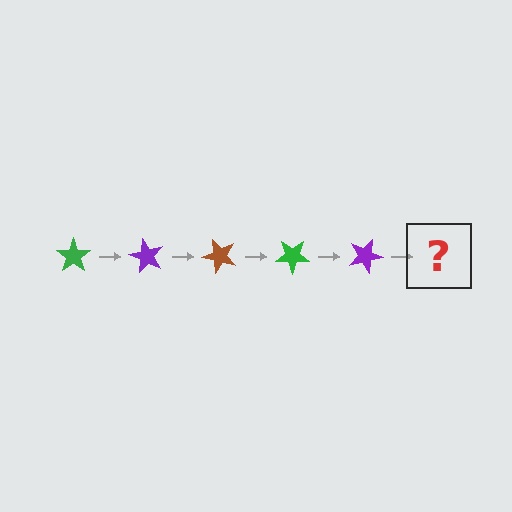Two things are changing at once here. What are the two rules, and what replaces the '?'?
The two rules are that it rotates 60 degrees each step and the color cycles through green, purple, and brown. The '?' should be a brown star, rotated 300 degrees from the start.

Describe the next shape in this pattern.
It should be a brown star, rotated 300 degrees from the start.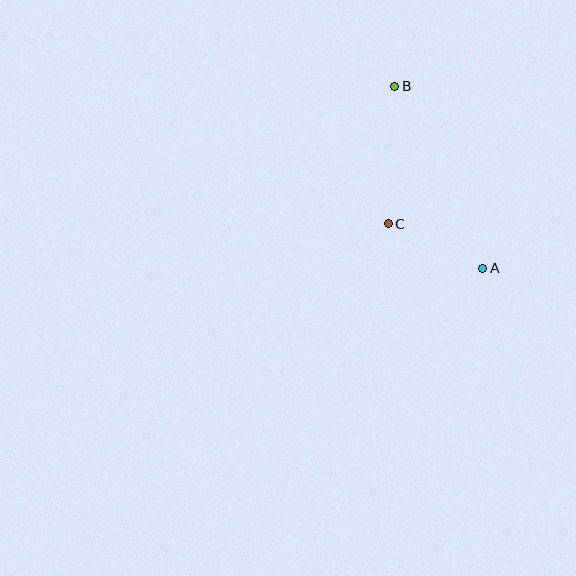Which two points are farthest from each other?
Points A and B are farthest from each other.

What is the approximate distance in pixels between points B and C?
The distance between B and C is approximately 138 pixels.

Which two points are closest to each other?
Points A and C are closest to each other.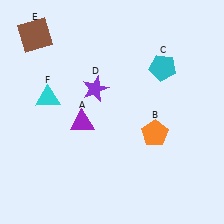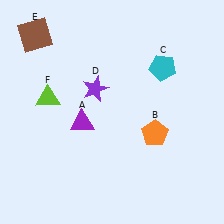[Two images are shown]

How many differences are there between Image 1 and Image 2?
There is 1 difference between the two images.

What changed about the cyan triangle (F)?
In Image 1, F is cyan. In Image 2, it changed to lime.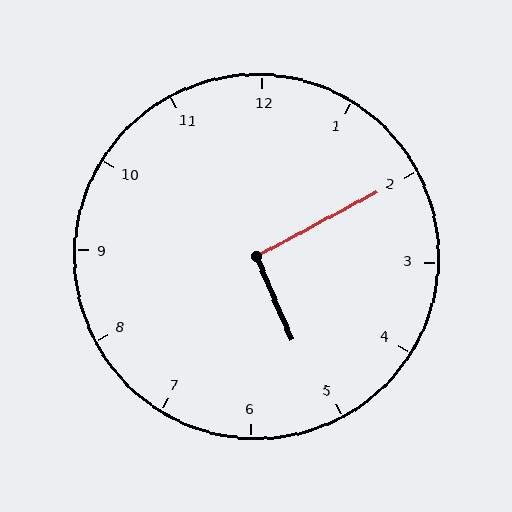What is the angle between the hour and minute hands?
Approximately 95 degrees.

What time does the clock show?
5:10.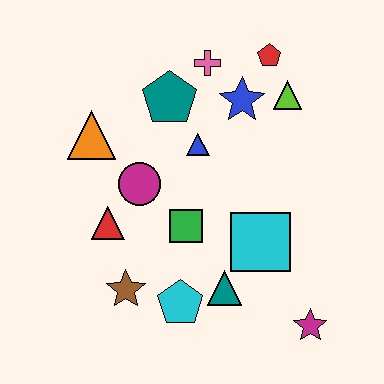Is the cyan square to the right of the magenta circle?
Yes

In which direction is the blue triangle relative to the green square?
The blue triangle is above the green square.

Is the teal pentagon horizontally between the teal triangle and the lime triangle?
No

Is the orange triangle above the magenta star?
Yes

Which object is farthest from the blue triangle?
The magenta star is farthest from the blue triangle.